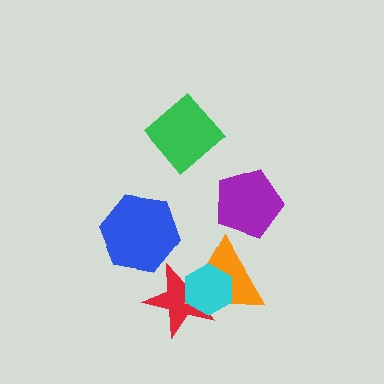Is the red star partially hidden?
Yes, it is partially covered by another shape.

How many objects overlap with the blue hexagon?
0 objects overlap with the blue hexagon.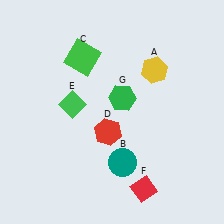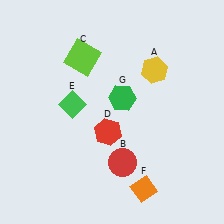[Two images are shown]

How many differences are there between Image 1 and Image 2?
There are 3 differences between the two images.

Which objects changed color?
B changed from teal to red. C changed from green to lime. F changed from red to orange.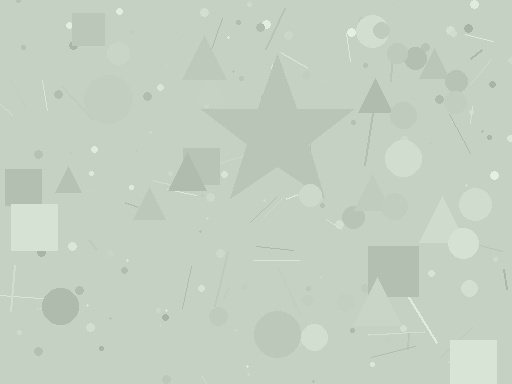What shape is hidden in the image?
A star is hidden in the image.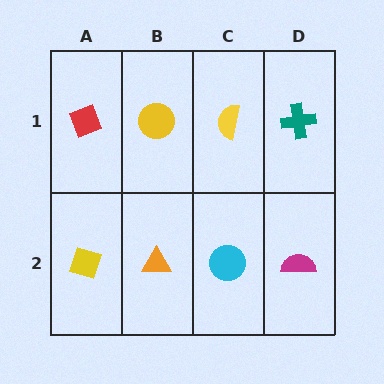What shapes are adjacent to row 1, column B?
An orange triangle (row 2, column B), a red diamond (row 1, column A), a yellow semicircle (row 1, column C).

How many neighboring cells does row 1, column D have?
2.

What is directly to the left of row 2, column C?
An orange triangle.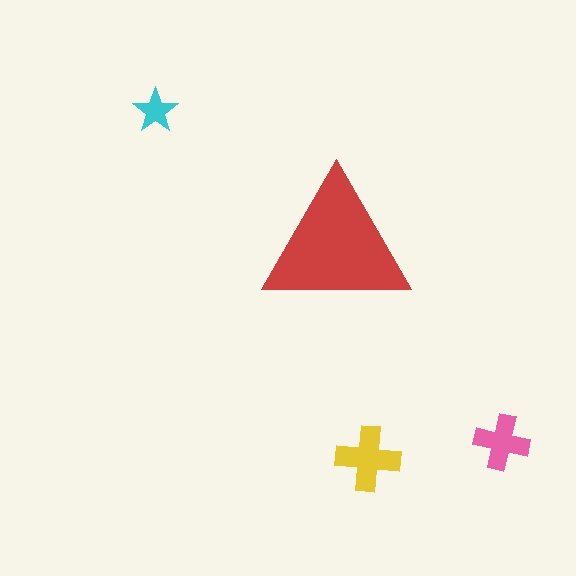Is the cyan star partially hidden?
No, the cyan star is fully visible.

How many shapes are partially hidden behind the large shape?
0 shapes are partially hidden.